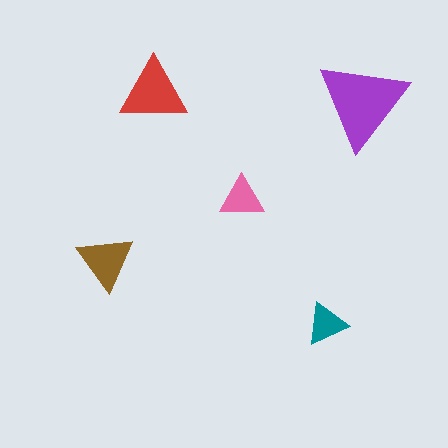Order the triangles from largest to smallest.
the purple one, the red one, the brown one, the pink one, the teal one.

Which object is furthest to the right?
The purple triangle is rightmost.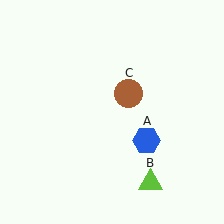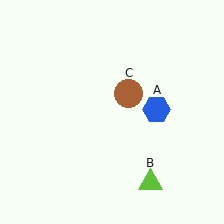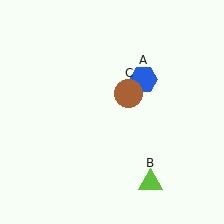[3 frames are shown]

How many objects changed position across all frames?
1 object changed position: blue hexagon (object A).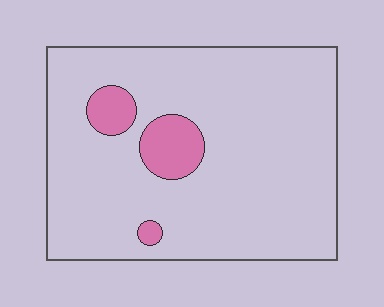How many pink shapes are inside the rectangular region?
3.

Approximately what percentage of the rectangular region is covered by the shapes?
Approximately 10%.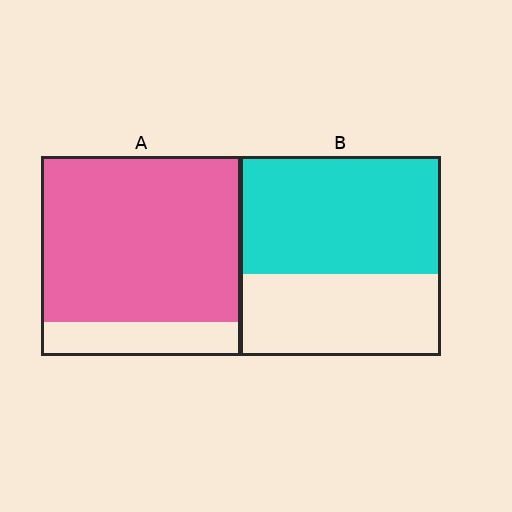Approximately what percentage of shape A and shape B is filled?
A is approximately 85% and B is approximately 60%.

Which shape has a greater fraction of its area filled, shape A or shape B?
Shape A.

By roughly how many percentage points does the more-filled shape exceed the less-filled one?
By roughly 25 percentage points (A over B).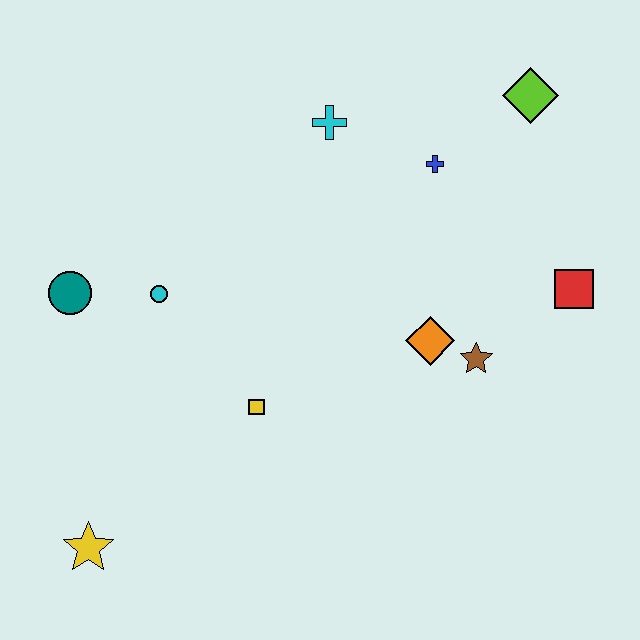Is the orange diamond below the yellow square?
No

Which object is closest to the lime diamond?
The blue cross is closest to the lime diamond.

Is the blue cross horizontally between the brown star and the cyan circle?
Yes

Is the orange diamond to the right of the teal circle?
Yes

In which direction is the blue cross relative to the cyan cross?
The blue cross is to the right of the cyan cross.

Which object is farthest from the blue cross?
The yellow star is farthest from the blue cross.